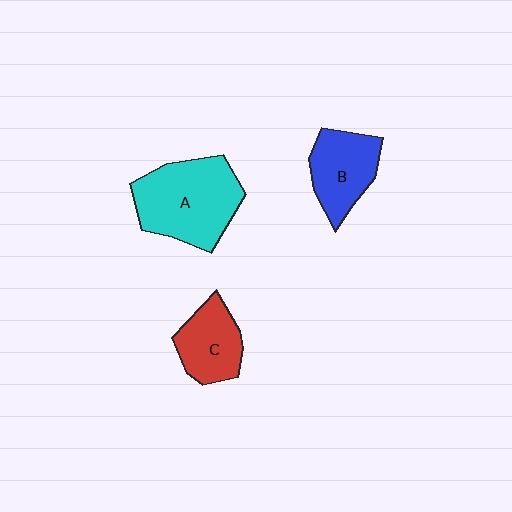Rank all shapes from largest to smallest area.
From largest to smallest: A (cyan), B (blue), C (red).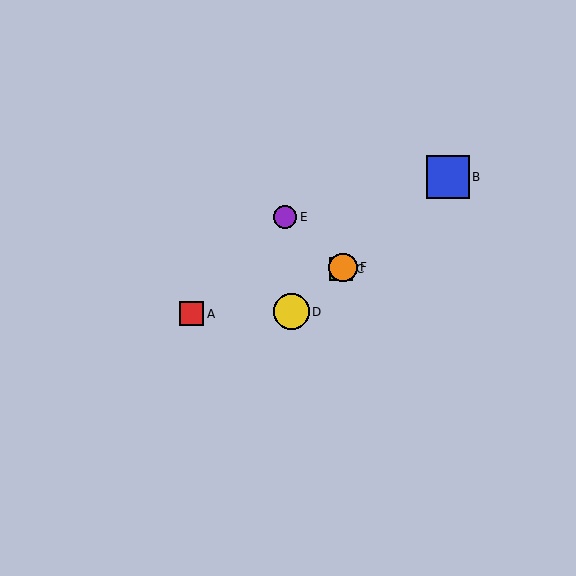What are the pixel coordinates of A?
Object A is at (191, 314).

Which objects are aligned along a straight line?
Objects B, C, D, F are aligned along a straight line.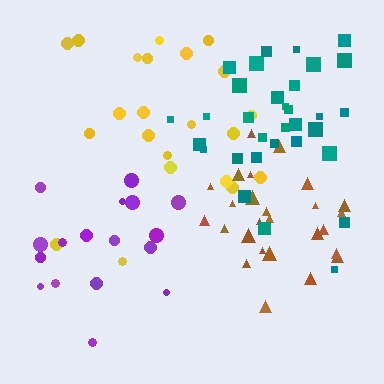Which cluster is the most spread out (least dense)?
Yellow.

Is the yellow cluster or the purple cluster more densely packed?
Purple.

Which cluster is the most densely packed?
Brown.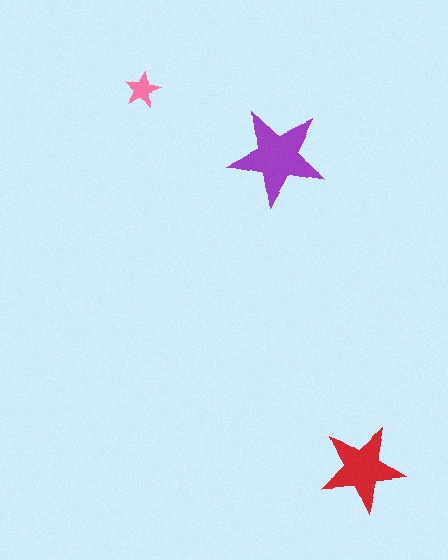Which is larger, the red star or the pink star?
The red one.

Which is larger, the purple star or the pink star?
The purple one.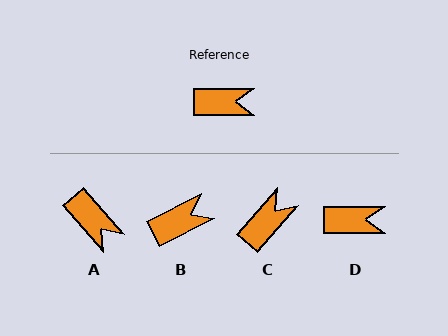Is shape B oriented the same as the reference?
No, it is off by about 27 degrees.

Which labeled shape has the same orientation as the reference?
D.